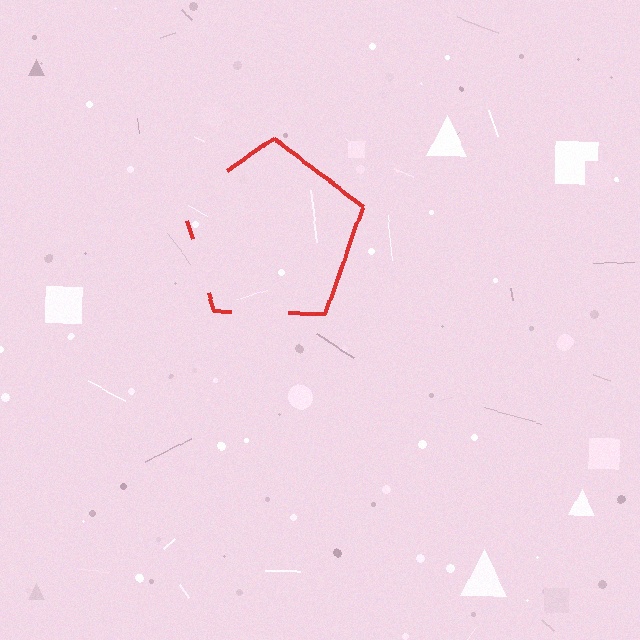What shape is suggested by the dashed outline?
The dashed outline suggests a pentagon.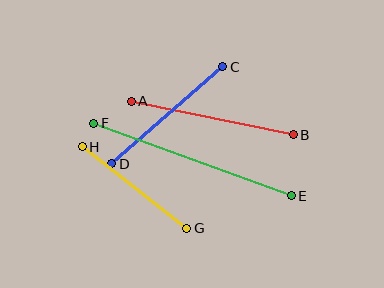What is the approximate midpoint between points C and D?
The midpoint is at approximately (167, 115) pixels.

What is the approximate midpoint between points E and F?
The midpoint is at approximately (193, 160) pixels.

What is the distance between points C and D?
The distance is approximately 148 pixels.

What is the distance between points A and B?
The distance is approximately 166 pixels.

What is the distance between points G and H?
The distance is approximately 132 pixels.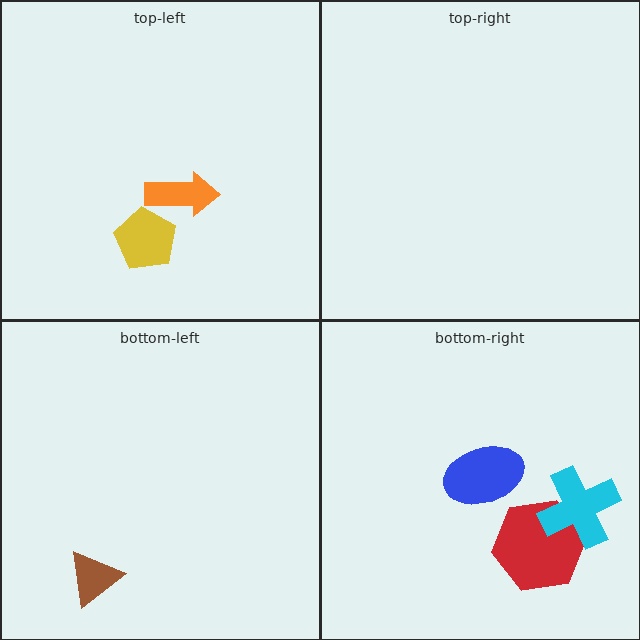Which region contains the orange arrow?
The top-left region.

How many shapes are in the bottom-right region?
3.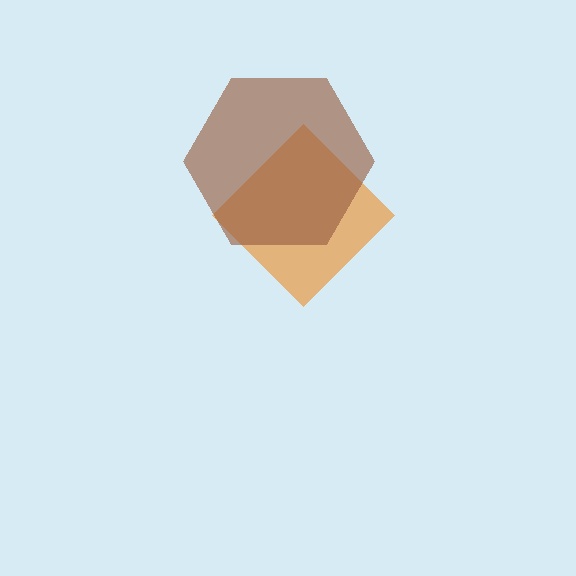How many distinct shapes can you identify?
There are 2 distinct shapes: an orange diamond, a brown hexagon.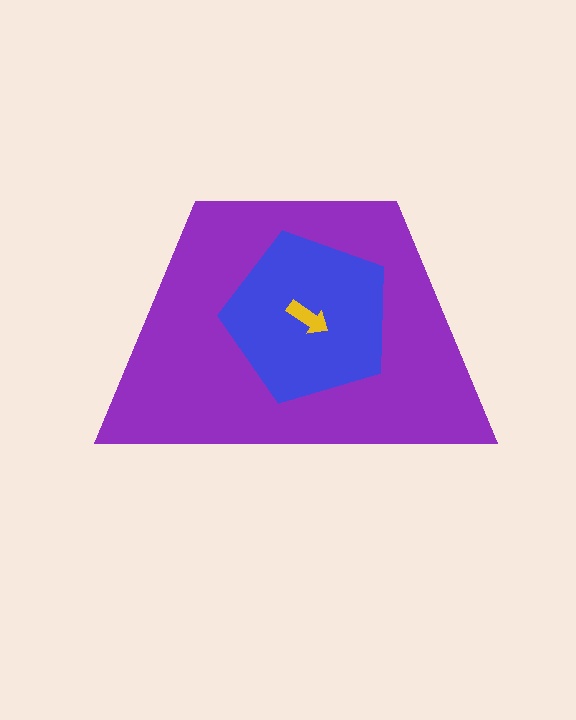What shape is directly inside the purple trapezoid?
The blue pentagon.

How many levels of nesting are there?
3.